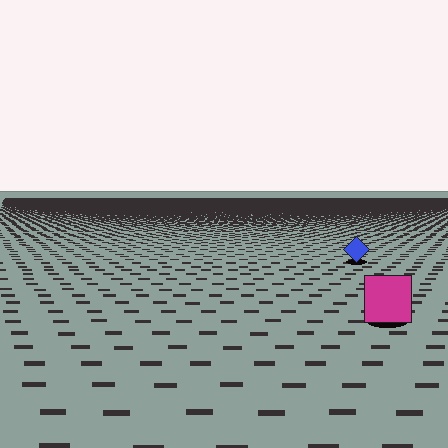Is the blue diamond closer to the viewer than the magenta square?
No. The magenta square is closer — you can tell from the texture gradient: the ground texture is coarser near it.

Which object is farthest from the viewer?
The blue diamond is farthest from the viewer. It appears smaller and the ground texture around it is denser.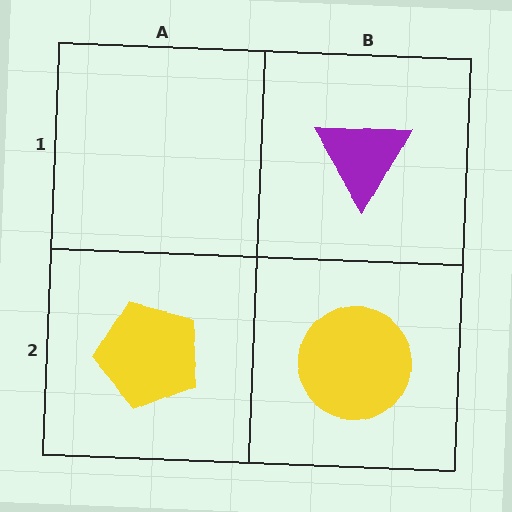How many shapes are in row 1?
1 shape.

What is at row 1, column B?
A purple triangle.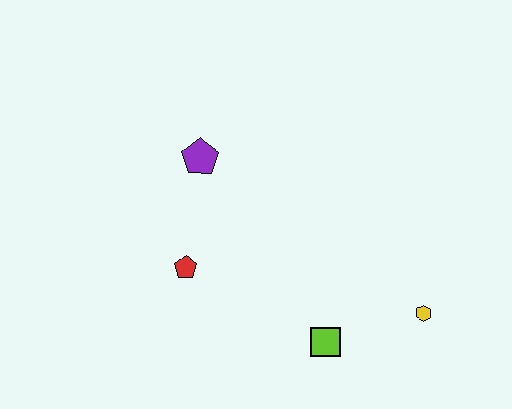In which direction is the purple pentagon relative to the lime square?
The purple pentagon is above the lime square.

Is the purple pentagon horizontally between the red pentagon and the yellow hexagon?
Yes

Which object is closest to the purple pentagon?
The red pentagon is closest to the purple pentagon.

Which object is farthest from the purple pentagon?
The yellow hexagon is farthest from the purple pentagon.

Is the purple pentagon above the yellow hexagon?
Yes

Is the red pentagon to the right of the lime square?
No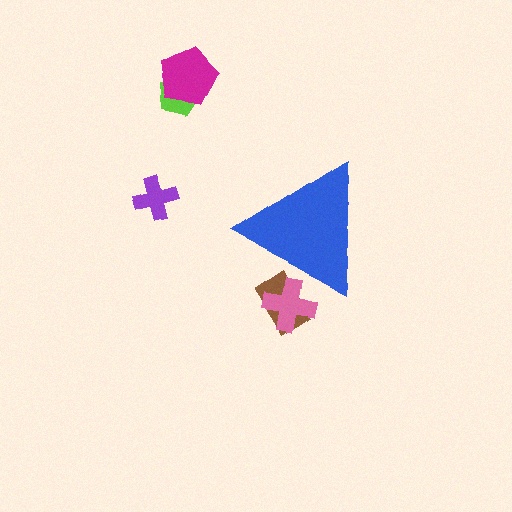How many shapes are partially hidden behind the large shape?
2 shapes are partially hidden.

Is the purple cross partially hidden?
No, the purple cross is fully visible.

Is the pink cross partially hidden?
Yes, the pink cross is partially hidden behind the blue triangle.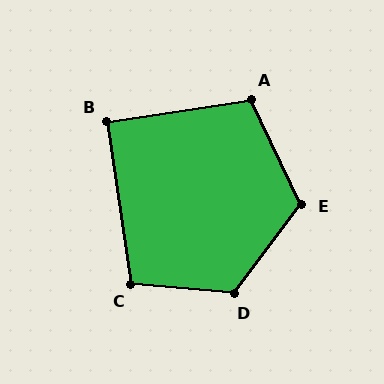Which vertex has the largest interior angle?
D, at approximately 121 degrees.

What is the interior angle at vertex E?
Approximately 118 degrees (obtuse).